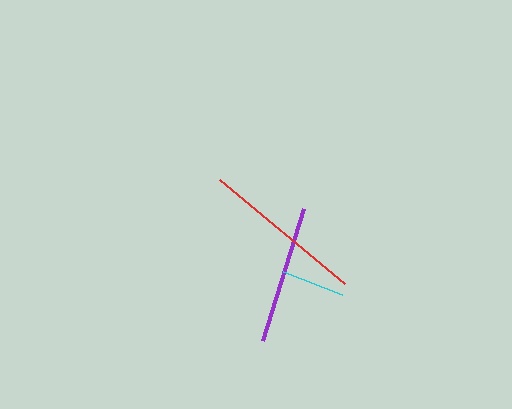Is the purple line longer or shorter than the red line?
The red line is longer than the purple line.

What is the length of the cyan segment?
The cyan segment is approximately 63 pixels long.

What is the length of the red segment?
The red segment is approximately 162 pixels long.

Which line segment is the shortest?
The cyan line is the shortest at approximately 63 pixels.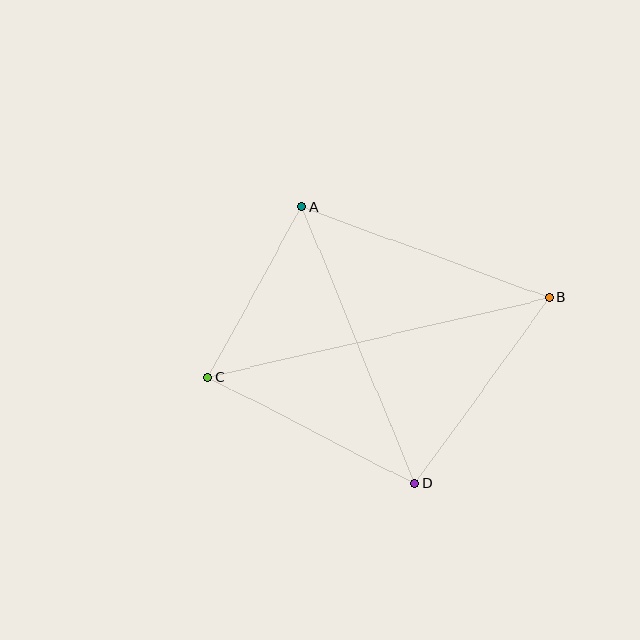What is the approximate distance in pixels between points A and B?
The distance between A and B is approximately 263 pixels.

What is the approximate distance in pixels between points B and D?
The distance between B and D is approximately 229 pixels.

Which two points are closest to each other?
Points A and C are closest to each other.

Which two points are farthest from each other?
Points B and C are farthest from each other.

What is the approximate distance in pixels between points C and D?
The distance between C and D is approximately 233 pixels.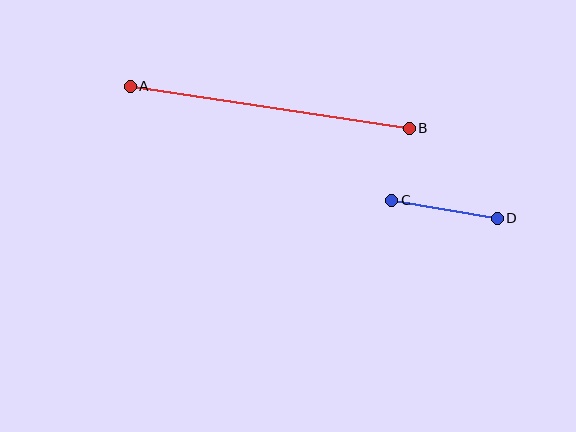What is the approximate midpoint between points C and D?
The midpoint is at approximately (444, 209) pixels.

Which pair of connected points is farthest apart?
Points A and B are farthest apart.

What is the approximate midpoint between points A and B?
The midpoint is at approximately (270, 107) pixels.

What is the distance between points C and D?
The distance is approximately 107 pixels.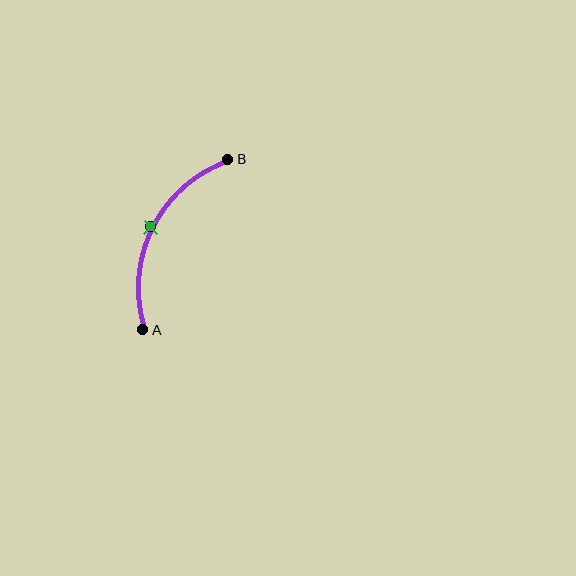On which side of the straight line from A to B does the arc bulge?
The arc bulges to the left of the straight line connecting A and B.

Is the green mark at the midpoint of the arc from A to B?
Yes. The green mark lies on the arc at equal arc-length from both A and B — it is the arc midpoint.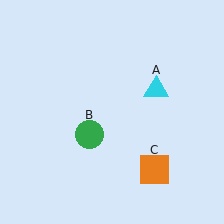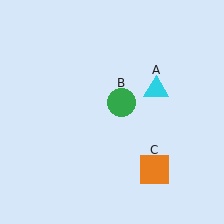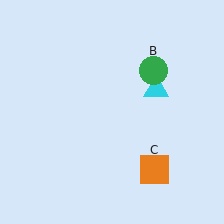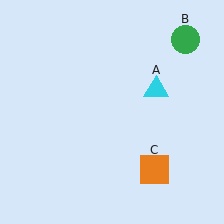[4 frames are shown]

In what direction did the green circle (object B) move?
The green circle (object B) moved up and to the right.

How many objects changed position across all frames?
1 object changed position: green circle (object B).